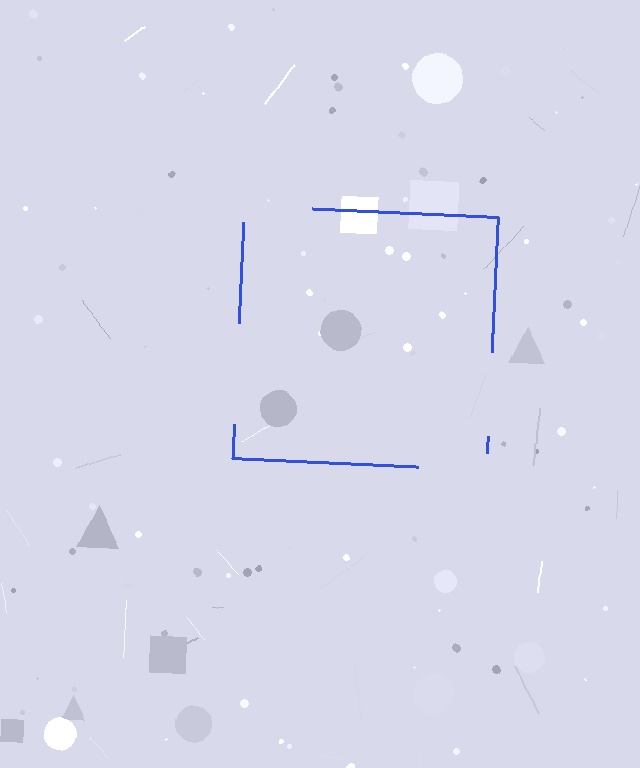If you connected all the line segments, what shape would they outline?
They would outline a square.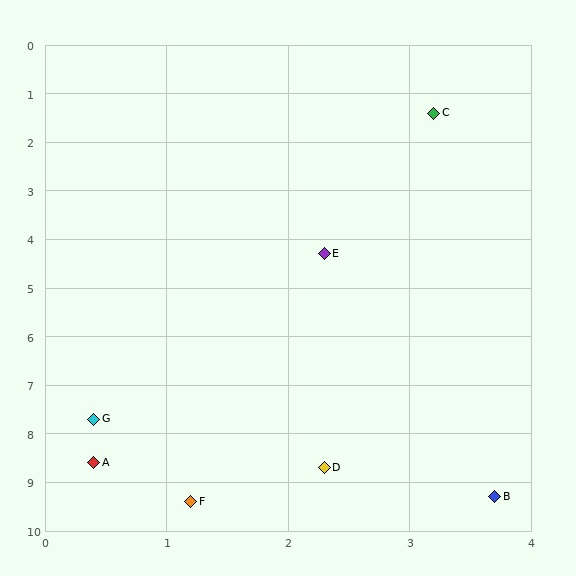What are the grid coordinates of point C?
Point C is at approximately (3.2, 1.4).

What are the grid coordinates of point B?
Point B is at approximately (3.7, 9.3).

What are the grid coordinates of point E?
Point E is at approximately (2.3, 4.3).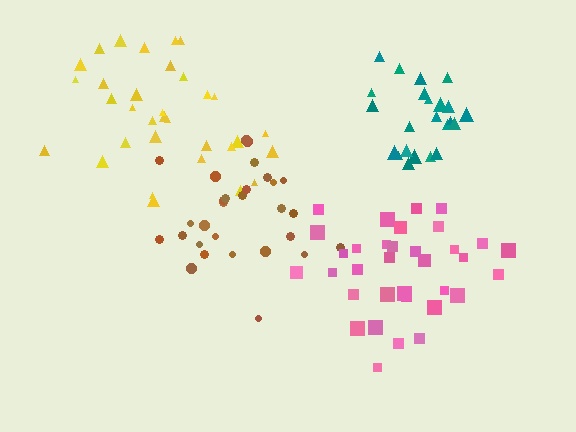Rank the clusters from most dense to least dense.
teal, brown, pink, yellow.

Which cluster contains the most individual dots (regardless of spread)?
Pink (34).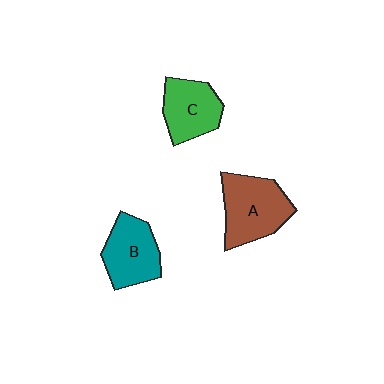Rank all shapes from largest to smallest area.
From largest to smallest: A (brown), B (teal), C (green).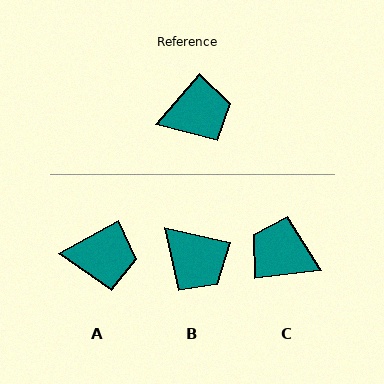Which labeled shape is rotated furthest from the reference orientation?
C, about 137 degrees away.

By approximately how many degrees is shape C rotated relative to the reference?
Approximately 137 degrees counter-clockwise.